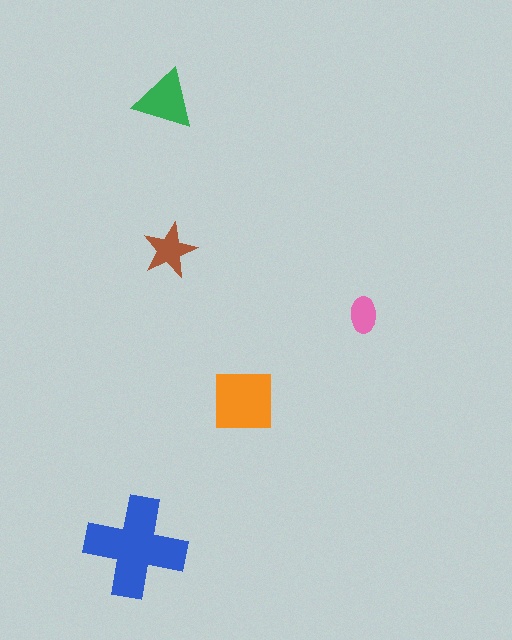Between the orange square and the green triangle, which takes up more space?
The orange square.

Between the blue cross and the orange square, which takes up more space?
The blue cross.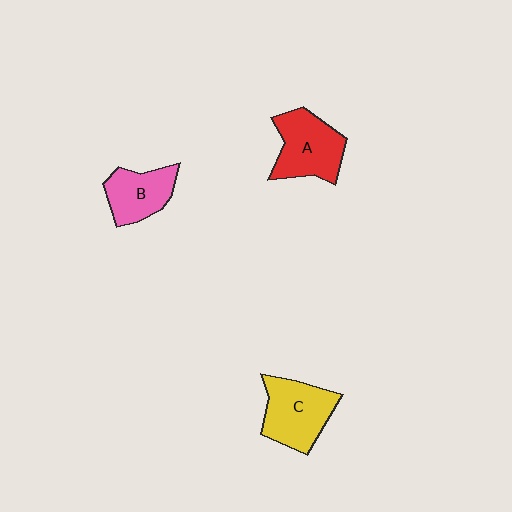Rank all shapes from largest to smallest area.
From largest to smallest: C (yellow), A (red), B (pink).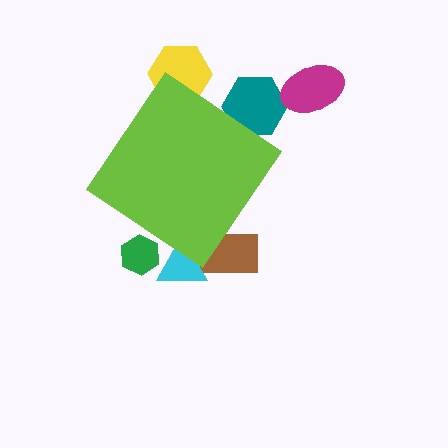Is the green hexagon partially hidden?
Yes, the green hexagon is partially hidden behind the lime diamond.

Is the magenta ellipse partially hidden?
No, the magenta ellipse is fully visible.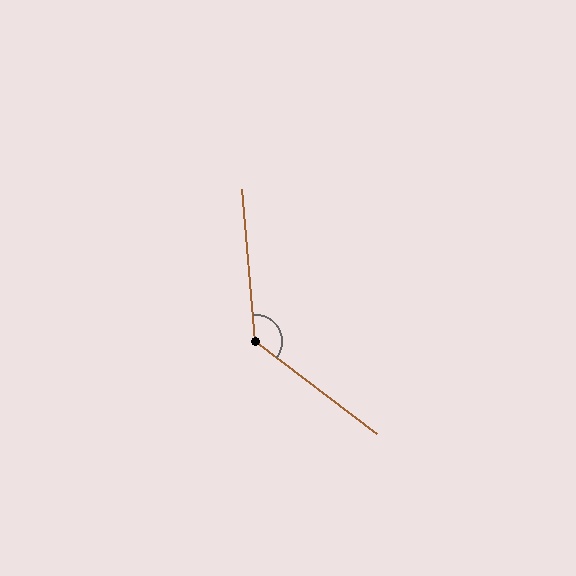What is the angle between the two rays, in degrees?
Approximately 132 degrees.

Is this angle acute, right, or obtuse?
It is obtuse.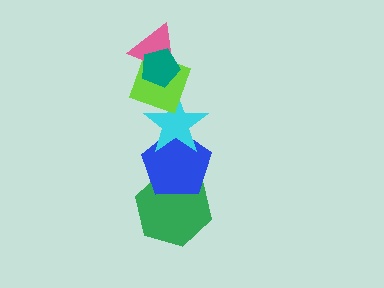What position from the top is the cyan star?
The cyan star is 4th from the top.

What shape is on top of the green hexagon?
The blue pentagon is on top of the green hexagon.